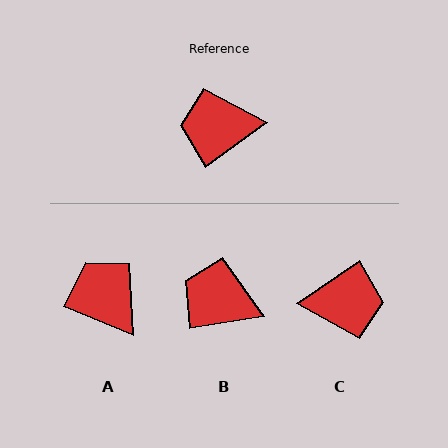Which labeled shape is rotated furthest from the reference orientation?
C, about 178 degrees away.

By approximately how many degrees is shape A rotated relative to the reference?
Approximately 58 degrees clockwise.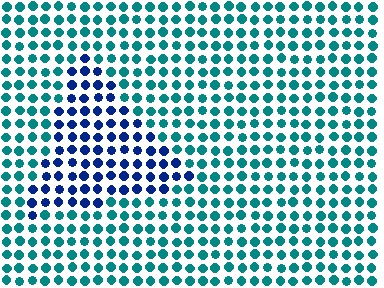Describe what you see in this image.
The image is filled with small teal elements in a uniform arrangement. A triangle-shaped region is visible where the elements are tinted to a slightly different hue, forming a subtle color boundary.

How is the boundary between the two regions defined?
The boundary is defined purely by a slight shift in hue (about 47 degrees). Spacing, size, and orientation are identical on both sides.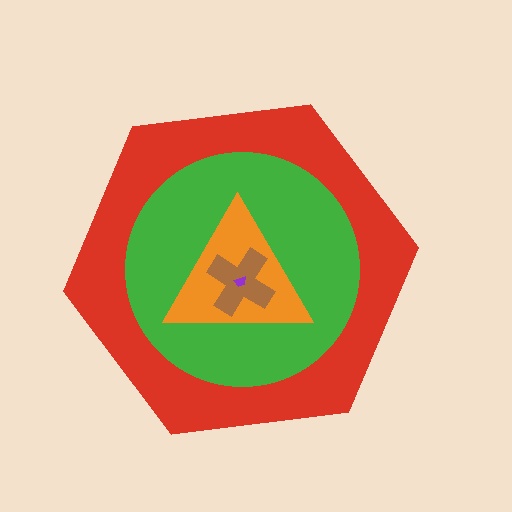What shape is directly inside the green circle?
The orange triangle.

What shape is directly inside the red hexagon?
The green circle.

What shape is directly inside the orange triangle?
The brown cross.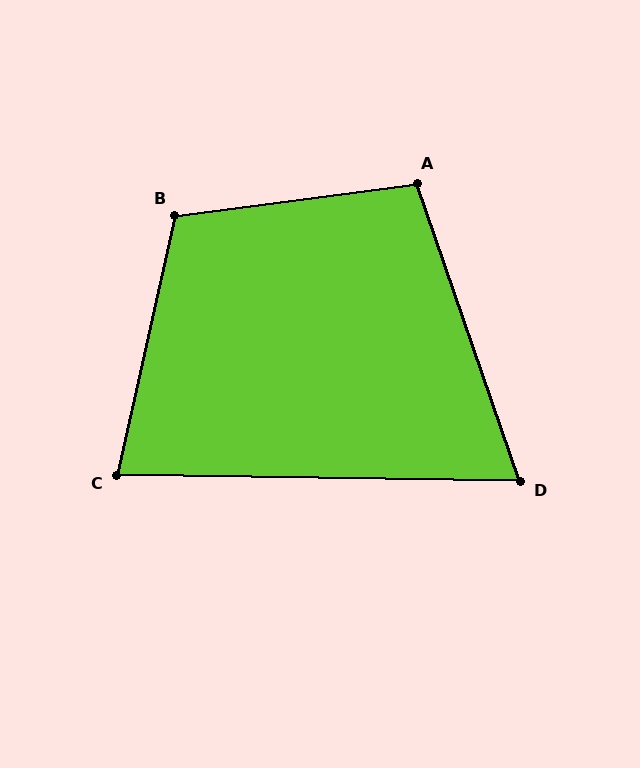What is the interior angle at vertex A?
Approximately 102 degrees (obtuse).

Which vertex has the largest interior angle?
B, at approximately 110 degrees.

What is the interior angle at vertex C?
Approximately 78 degrees (acute).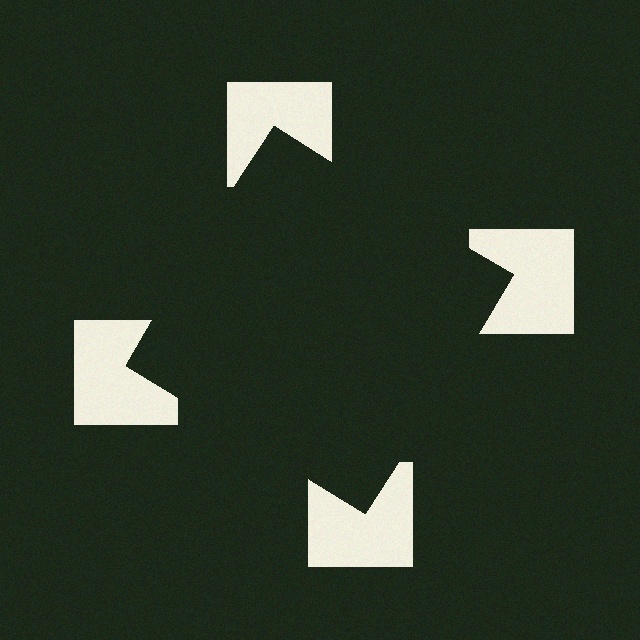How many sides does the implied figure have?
4 sides.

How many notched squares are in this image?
There are 4 — one at each vertex of the illusory square.